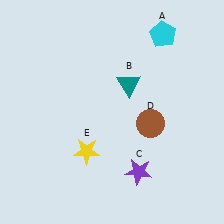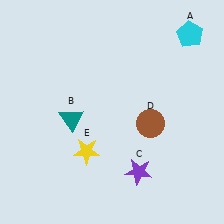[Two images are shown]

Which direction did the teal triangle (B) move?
The teal triangle (B) moved left.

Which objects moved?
The objects that moved are: the cyan pentagon (A), the teal triangle (B).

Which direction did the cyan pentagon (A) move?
The cyan pentagon (A) moved right.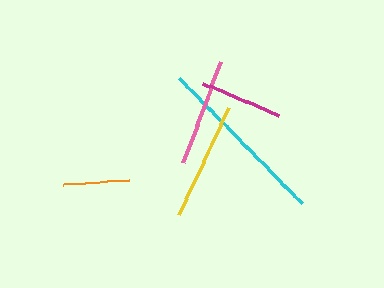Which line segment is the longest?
The cyan line is the longest at approximately 175 pixels.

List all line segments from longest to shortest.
From longest to shortest: cyan, yellow, pink, magenta, orange.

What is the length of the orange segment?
The orange segment is approximately 66 pixels long.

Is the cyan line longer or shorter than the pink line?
The cyan line is longer than the pink line.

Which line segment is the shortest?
The orange line is the shortest at approximately 66 pixels.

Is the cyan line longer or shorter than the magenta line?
The cyan line is longer than the magenta line.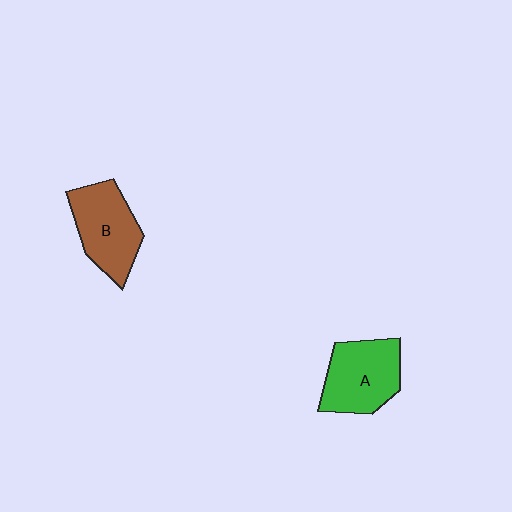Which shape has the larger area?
Shape A (green).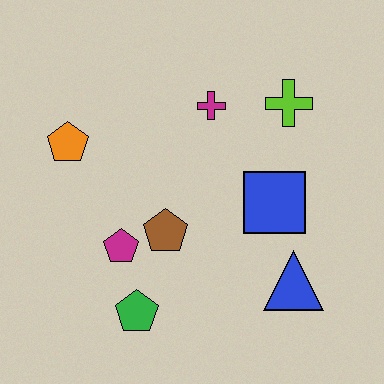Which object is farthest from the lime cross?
The green pentagon is farthest from the lime cross.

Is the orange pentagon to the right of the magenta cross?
No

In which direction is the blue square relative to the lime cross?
The blue square is below the lime cross.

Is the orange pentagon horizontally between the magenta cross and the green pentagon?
No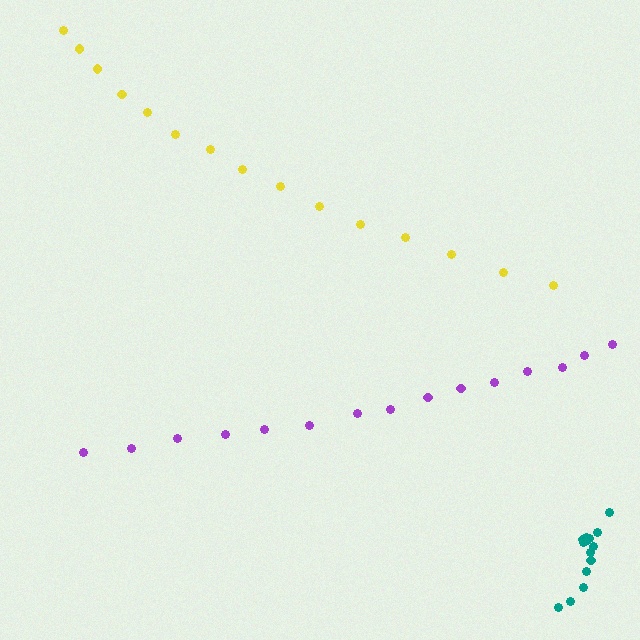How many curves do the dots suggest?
There are 3 distinct paths.